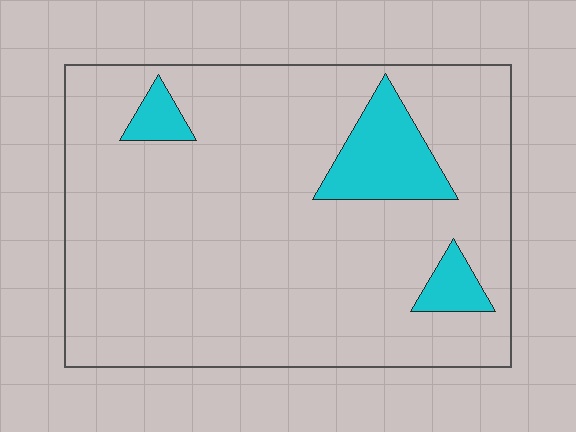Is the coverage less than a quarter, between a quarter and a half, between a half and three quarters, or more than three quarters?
Less than a quarter.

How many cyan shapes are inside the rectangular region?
3.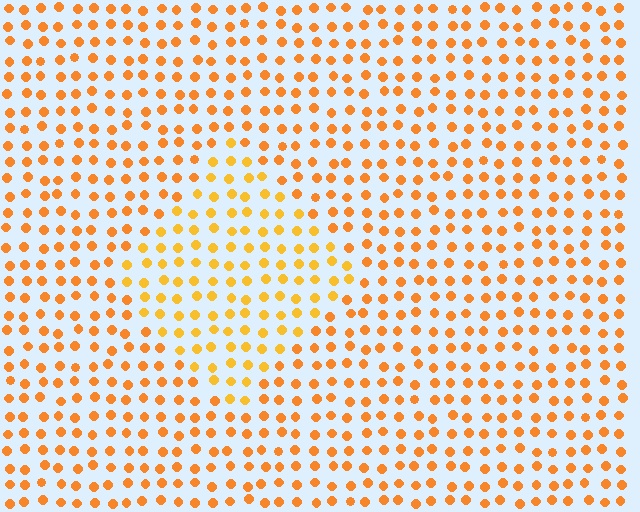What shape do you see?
I see a diamond.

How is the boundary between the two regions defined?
The boundary is defined purely by a slight shift in hue (about 17 degrees). Spacing, size, and orientation are identical on both sides.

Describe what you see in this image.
The image is filled with small orange elements in a uniform arrangement. A diamond-shaped region is visible where the elements are tinted to a slightly different hue, forming a subtle color boundary.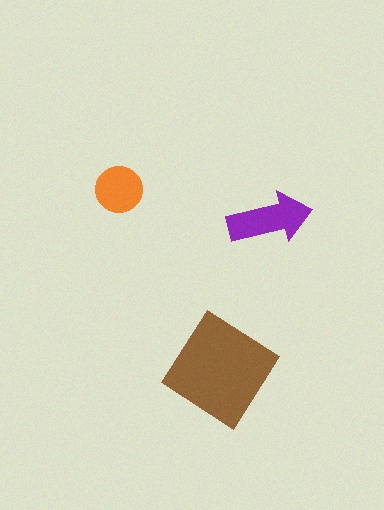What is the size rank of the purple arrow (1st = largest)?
2nd.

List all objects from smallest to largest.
The orange circle, the purple arrow, the brown diamond.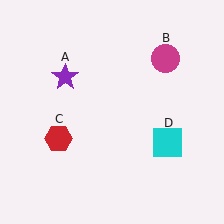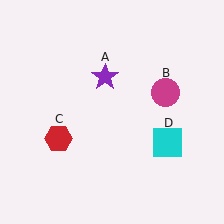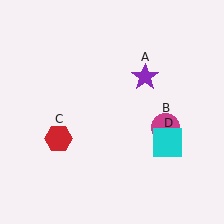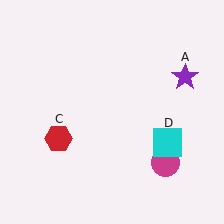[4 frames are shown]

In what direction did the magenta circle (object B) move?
The magenta circle (object B) moved down.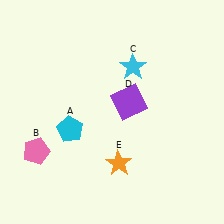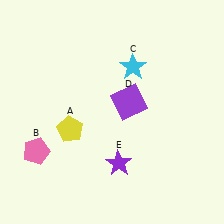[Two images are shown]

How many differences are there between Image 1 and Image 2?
There are 2 differences between the two images.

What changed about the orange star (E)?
In Image 1, E is orange. In Image 2, it changed to purple.